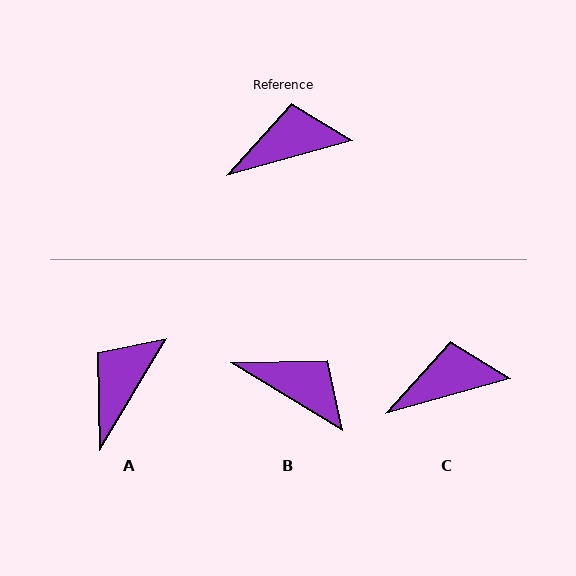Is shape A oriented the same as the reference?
No, it is off by about 43 degrees.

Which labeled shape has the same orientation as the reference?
C.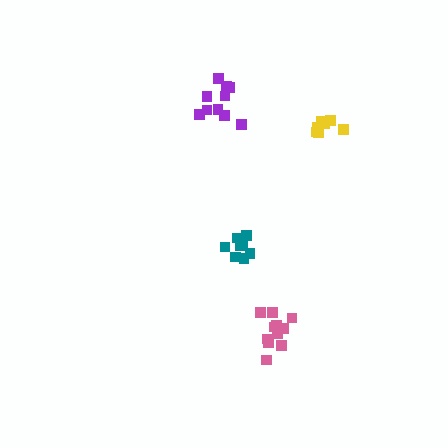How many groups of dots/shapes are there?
There are 4 groups.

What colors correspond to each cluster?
The clusters are colored: purple, pink, yellow, teal.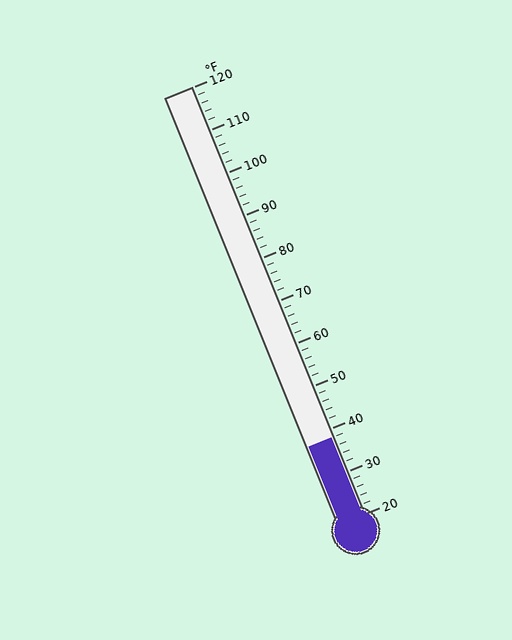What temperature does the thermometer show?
The thermometer shows approximately 38°F.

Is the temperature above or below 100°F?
The temperature is below 100°F.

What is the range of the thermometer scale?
The thermometer scale ranges from 20°F to 120°F.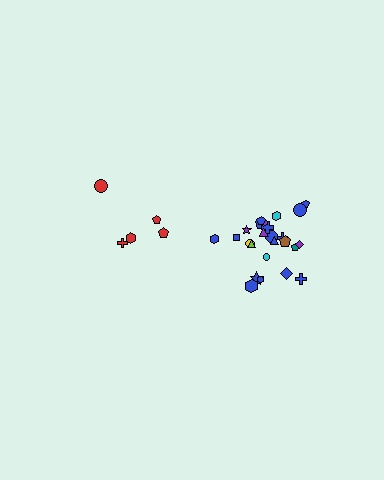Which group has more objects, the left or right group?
The right group.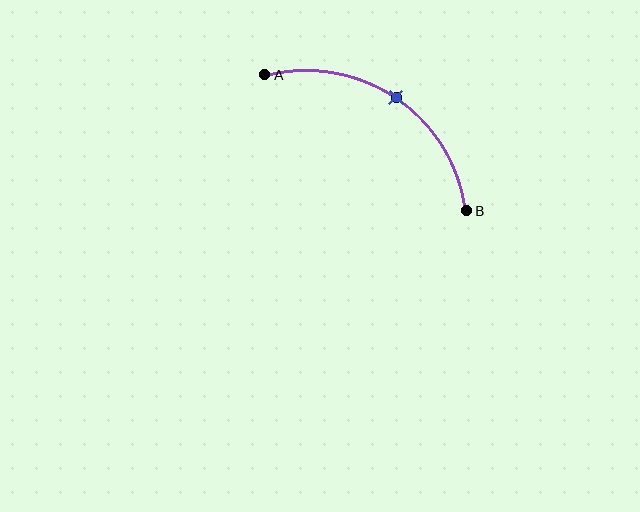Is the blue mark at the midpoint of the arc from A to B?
Yes. The blue mark lies on the arc at equal arc-length from both A and B — it is the arc midpoint.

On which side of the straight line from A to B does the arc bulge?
The arc bulges above and to the right of the straight line connecting A and B.